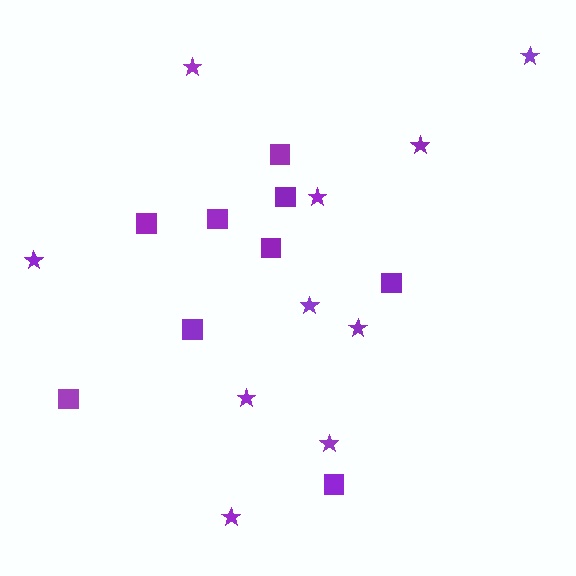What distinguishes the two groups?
There are 2 groups: one group of stars (10) and one group of squares (9).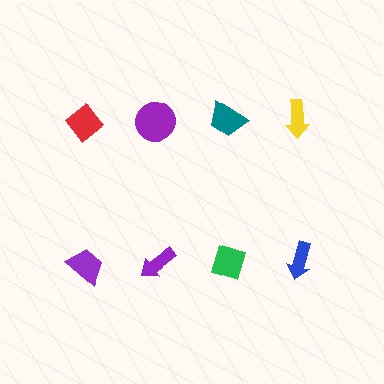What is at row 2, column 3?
A green diamond.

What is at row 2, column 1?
A purple trapezoid.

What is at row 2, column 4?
A blue arrow.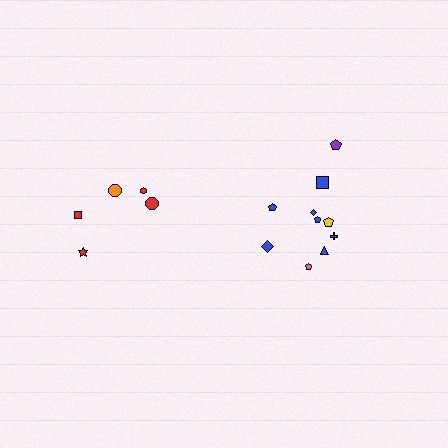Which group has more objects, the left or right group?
The right group.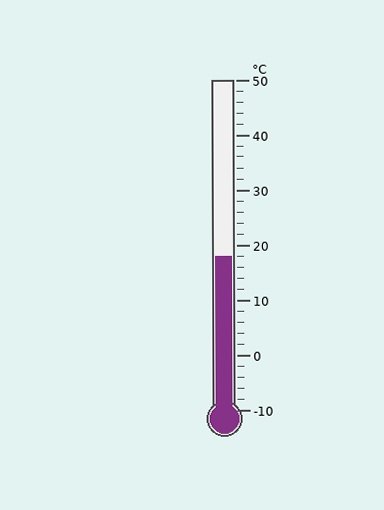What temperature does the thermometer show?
The thermometer shows approximately 18°C.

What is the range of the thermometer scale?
The thermometer scale ranges from -10°C to 50°C.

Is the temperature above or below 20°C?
The temperature is below 20°C.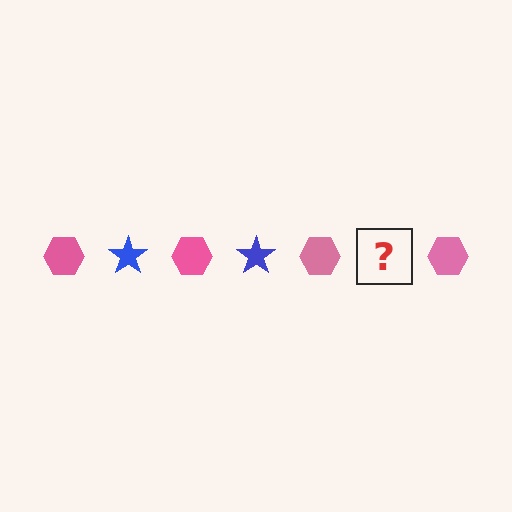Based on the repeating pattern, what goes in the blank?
The blank should be a blue star.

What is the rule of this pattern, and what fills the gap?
The rule is that the pattern alternates between pink hexagon and blue star. The gap should be filled with a blue star.